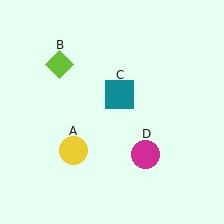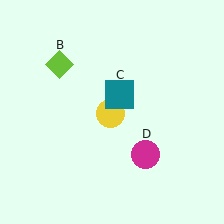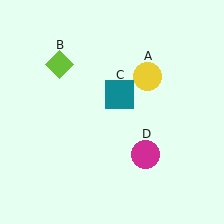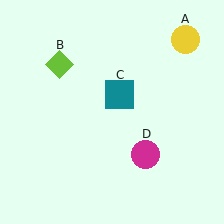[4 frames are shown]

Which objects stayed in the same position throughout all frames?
Lime diamond (object B) and teal square (object C) and magenta circle (object D) remained stationary.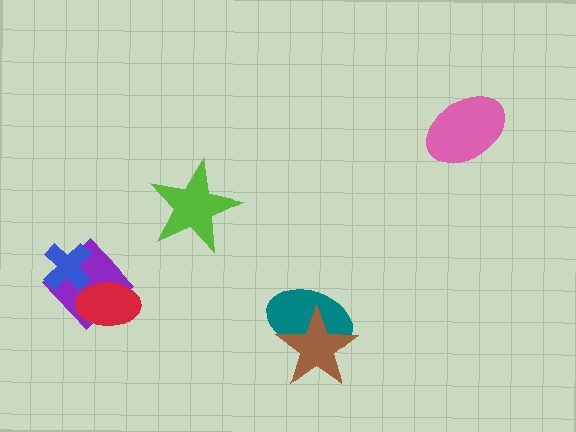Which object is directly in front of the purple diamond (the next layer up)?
The blue cross is directly in front of the purple diamond.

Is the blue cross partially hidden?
No, no other shape covers it.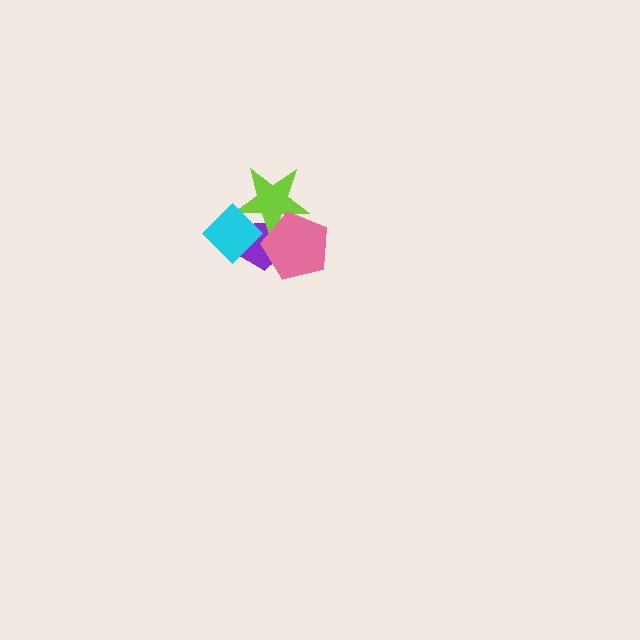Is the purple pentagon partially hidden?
Yes, it is partially covered by another shape.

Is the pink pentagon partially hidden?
No, no other shape covers it.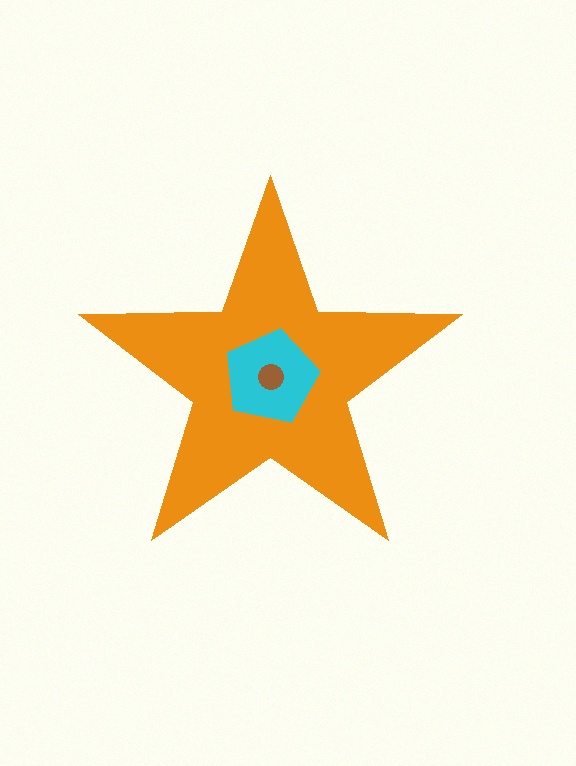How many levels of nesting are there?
3.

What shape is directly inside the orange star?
The cyan pentagon.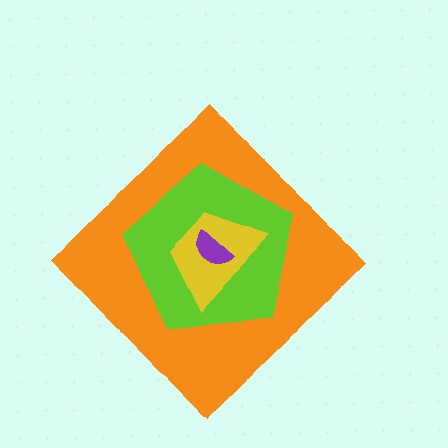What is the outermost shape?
The orange diamond.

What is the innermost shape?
The purple semicircle.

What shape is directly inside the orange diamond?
The lime pentagon.